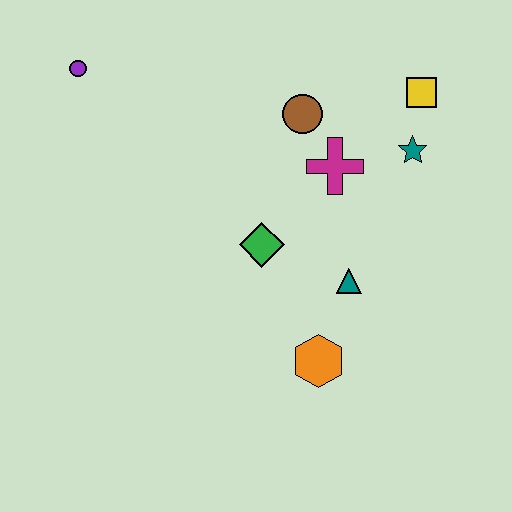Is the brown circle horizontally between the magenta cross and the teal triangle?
No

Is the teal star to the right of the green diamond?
Yes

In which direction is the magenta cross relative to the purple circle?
The magenta cross is to the right of the purple circle.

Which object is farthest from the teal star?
The purple circle is farthest from the teal star.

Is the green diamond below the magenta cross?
Yes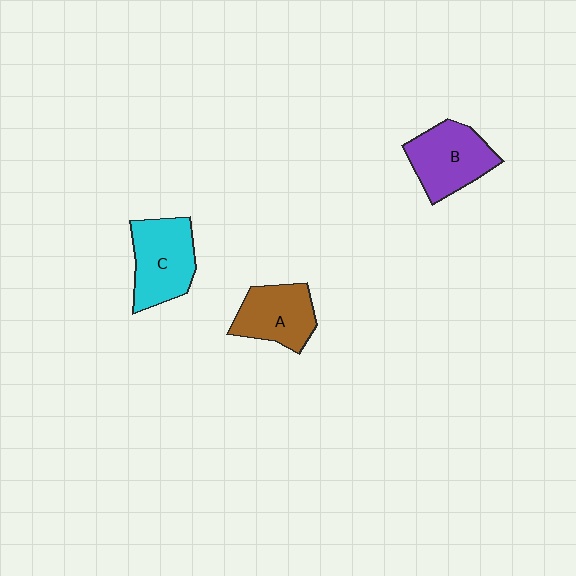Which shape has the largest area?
Shape C (cyan).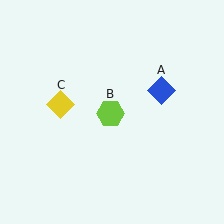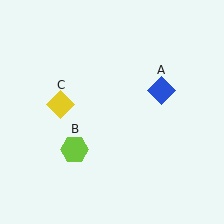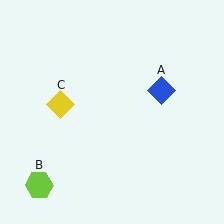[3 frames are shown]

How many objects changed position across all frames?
1 object changed position: lime hexagon (object B).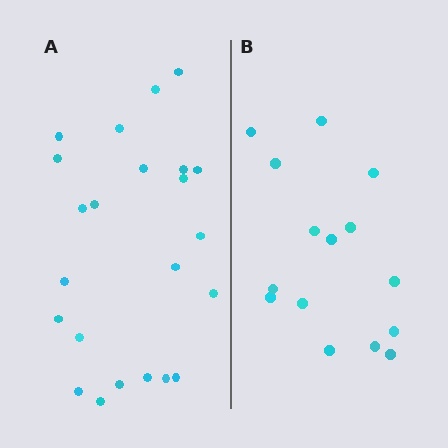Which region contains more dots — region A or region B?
Region A (the left region) has more dots.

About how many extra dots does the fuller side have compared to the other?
Region A has roughly 8 or so more dots than region B.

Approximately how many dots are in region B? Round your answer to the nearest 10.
About 20 dots. (The exact count is 15, which rounds to 20.)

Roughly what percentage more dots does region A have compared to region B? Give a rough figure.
About 55% more.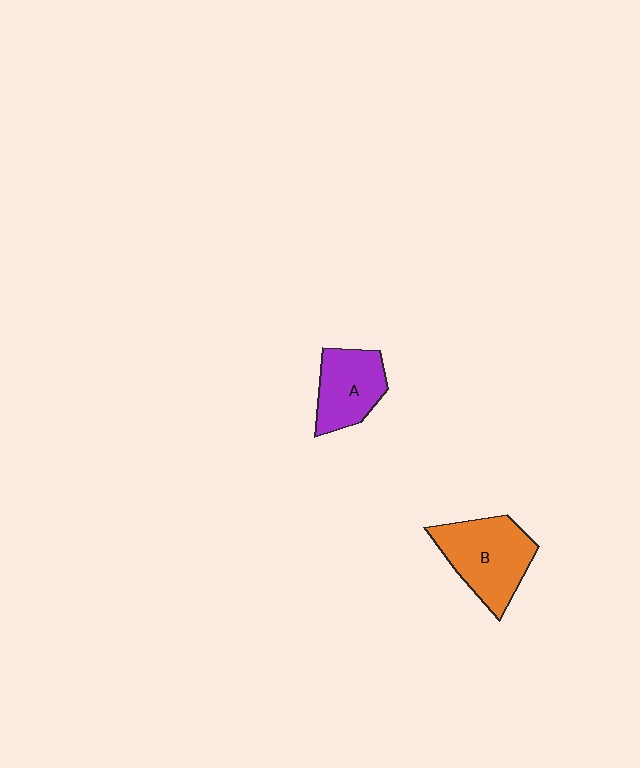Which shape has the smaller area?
Shape A (purple).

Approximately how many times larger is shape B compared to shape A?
Approximately 1.3 times.